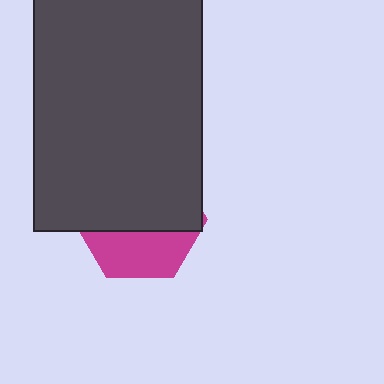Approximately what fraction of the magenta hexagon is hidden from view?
Roughly 63% of the magenta hexagon is hidden behind the dark gray rectangle.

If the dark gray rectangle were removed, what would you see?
You would see the complete magenta hexagon.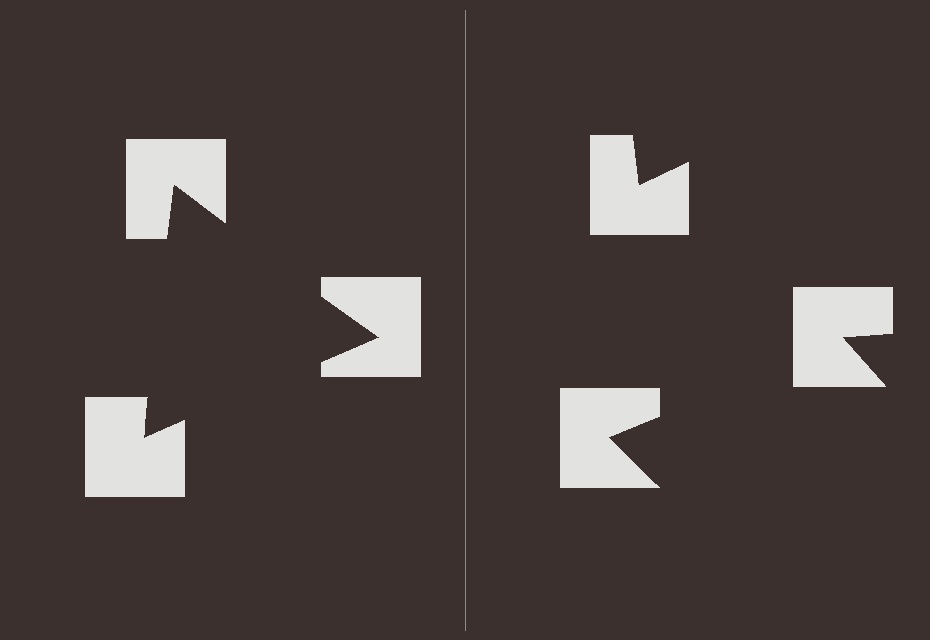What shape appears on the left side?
An illusory triangle.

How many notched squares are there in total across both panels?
6 — 3 on each side.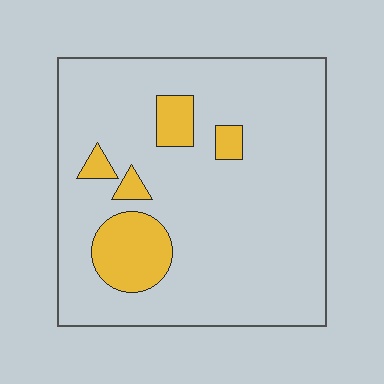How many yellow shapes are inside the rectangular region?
5.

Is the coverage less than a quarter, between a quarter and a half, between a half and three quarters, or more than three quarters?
Less than a quarter.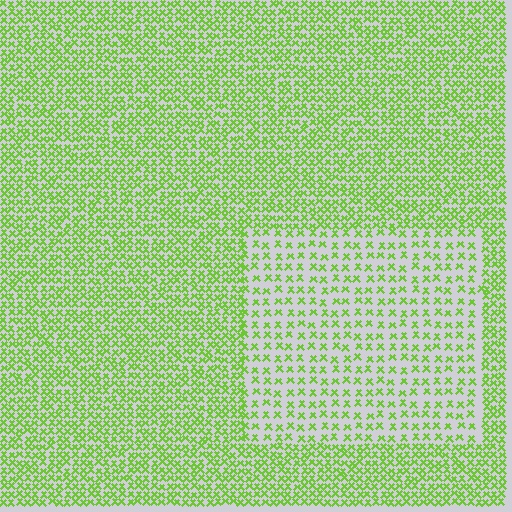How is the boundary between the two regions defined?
The boundary is defined by a change in element density (approximately 2.1x ratio). All elements are the same color, size, and shape.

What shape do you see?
I see a rectangle.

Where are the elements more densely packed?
The elements are more densely packed outside the rectangle boundary.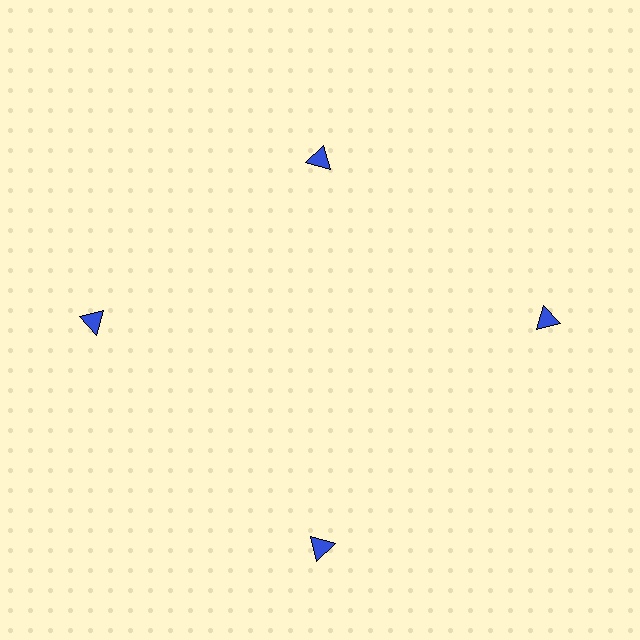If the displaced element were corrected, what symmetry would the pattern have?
It would have 4-fold rotational symmetry — the pattern would map onto itself every 90 degrees.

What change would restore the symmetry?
The symmetry would be restored by moving it outward, back onto the ring so that all 4 triangles sit at equal angles and equal distance from the center.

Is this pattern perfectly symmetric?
No. The 4 blue triangles are arranged in a ring, but one element near the 12 o'clock position is pulled inward toward the center, breaking the 4-fold rotational symmetry.